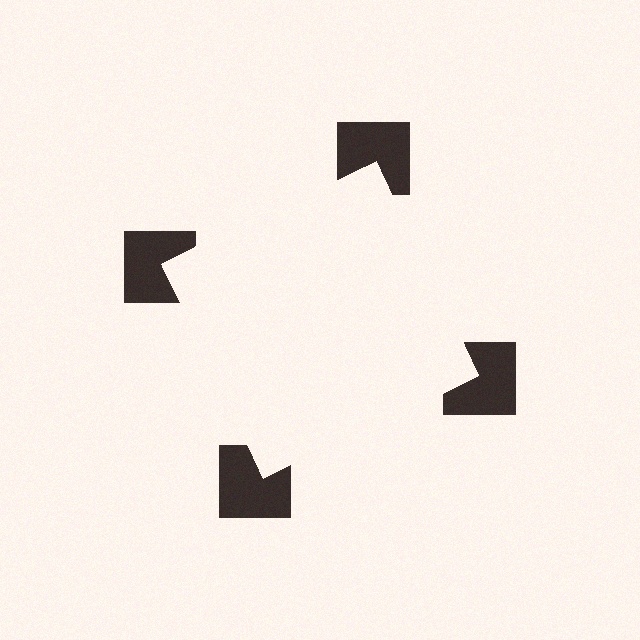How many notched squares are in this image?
There are 4 — one at each vertex of the illusory square.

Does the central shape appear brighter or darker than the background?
It typically appears slightly brighter than the background, even though no actual brightness change is drawn.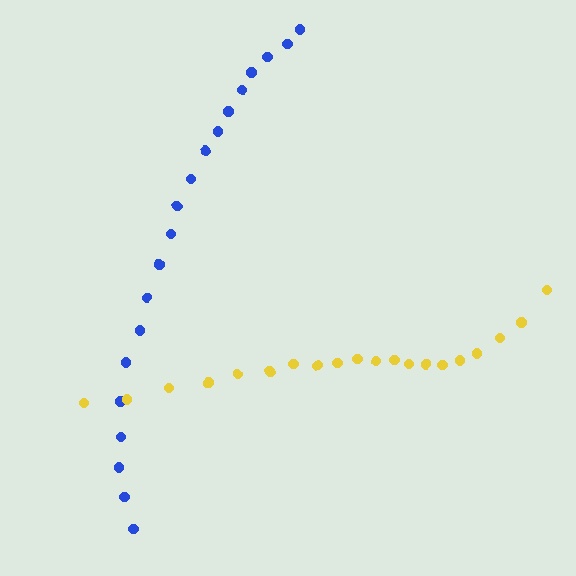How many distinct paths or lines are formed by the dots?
There are 2 distinct paths.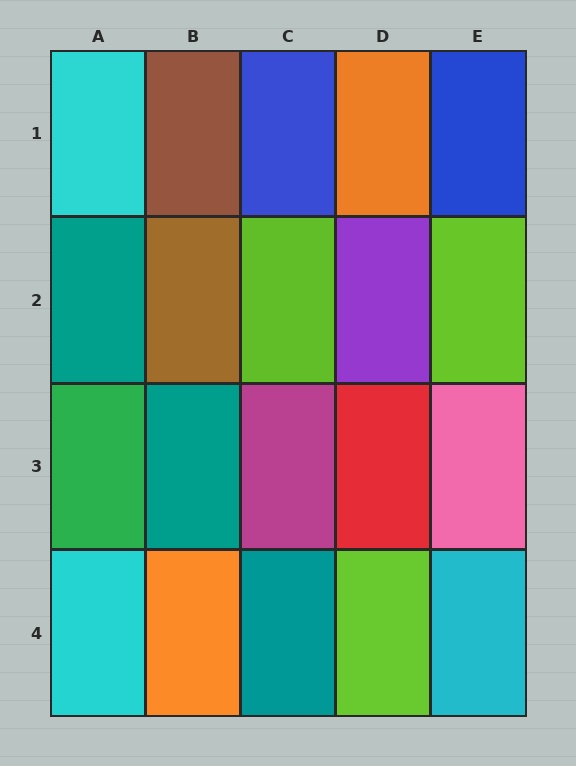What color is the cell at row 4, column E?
Cyan.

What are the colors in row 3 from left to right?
Green, teal, magenta, red, pink.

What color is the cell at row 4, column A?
Cyan.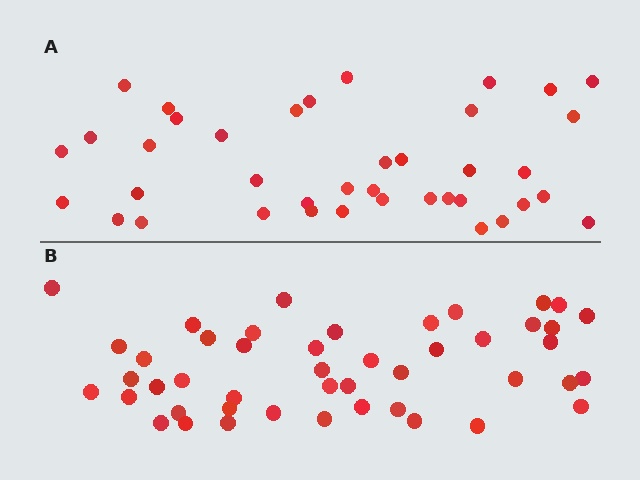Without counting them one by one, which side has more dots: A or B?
Region B (the bottom region) has more dots.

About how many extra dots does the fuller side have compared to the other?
Region B has roughly 8 or so more dots than region A.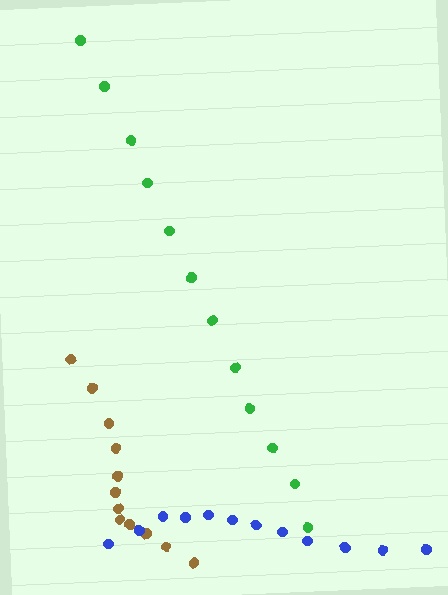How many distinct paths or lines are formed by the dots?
There are 3 distinct paths.